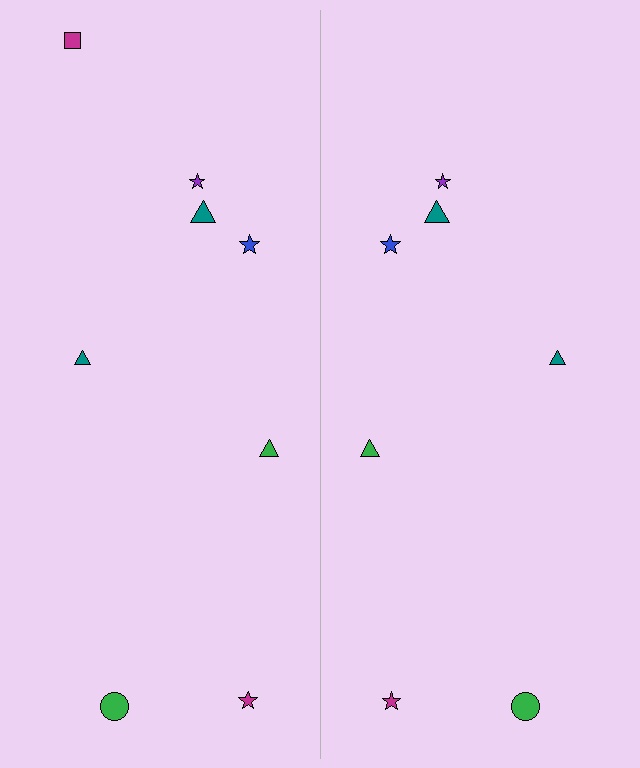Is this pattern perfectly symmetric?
No, the pattern is not perfectly symmetric. A magenta square is missing from the right side.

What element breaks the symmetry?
A magenta square is missing from the right side.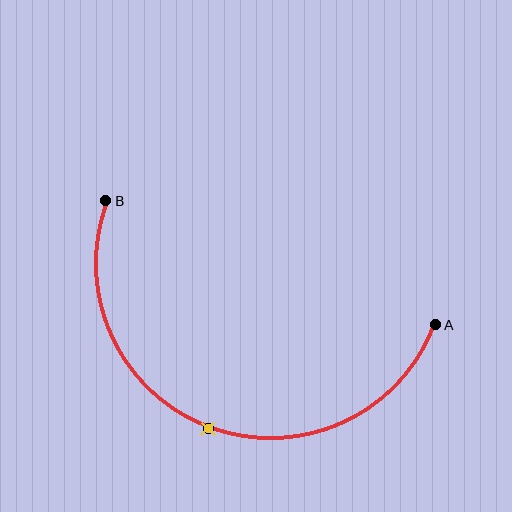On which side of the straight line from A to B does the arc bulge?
The arc bulges below the straight line connecting A and B.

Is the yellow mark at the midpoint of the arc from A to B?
Yes. The yellow mark lies on the arc at equal arc-length from both A and B — it is the arc midpoint.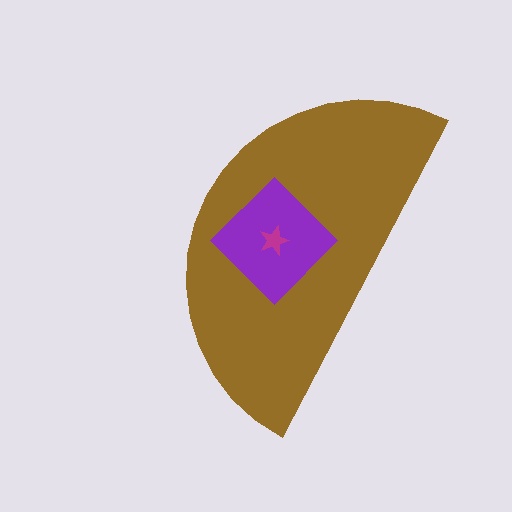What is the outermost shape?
The brown semicircle.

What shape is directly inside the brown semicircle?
The purple diamond.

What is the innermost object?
The magenta star.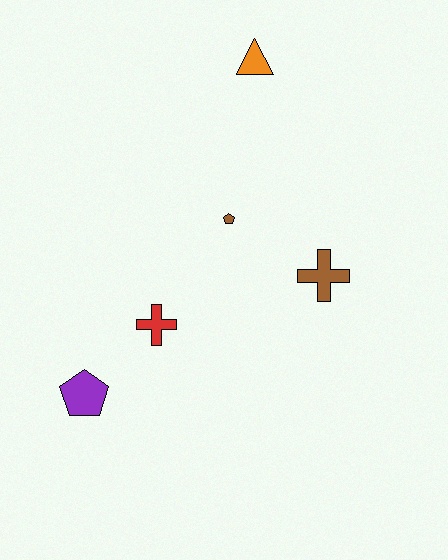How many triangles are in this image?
There is 1 triangle.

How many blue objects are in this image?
There are no blue objects.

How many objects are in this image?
There are 5 objects.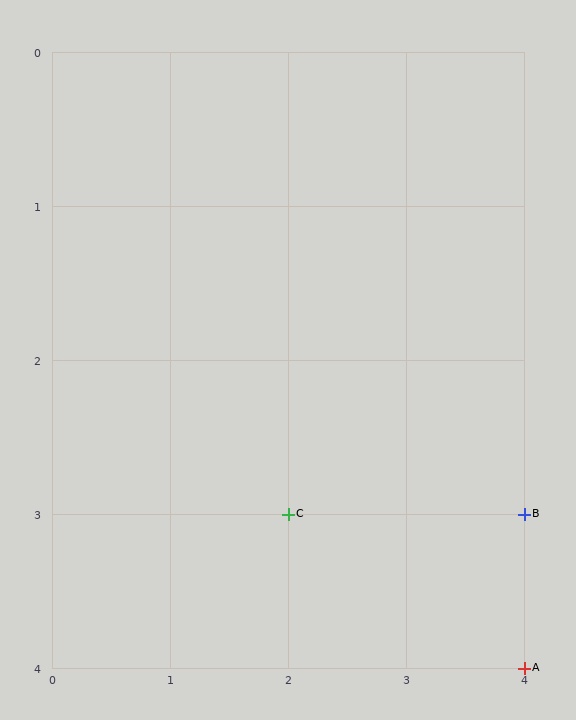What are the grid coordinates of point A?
Point A is at grid coordinates (4, 4).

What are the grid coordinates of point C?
Point C is at grid coordinates (2, 3).